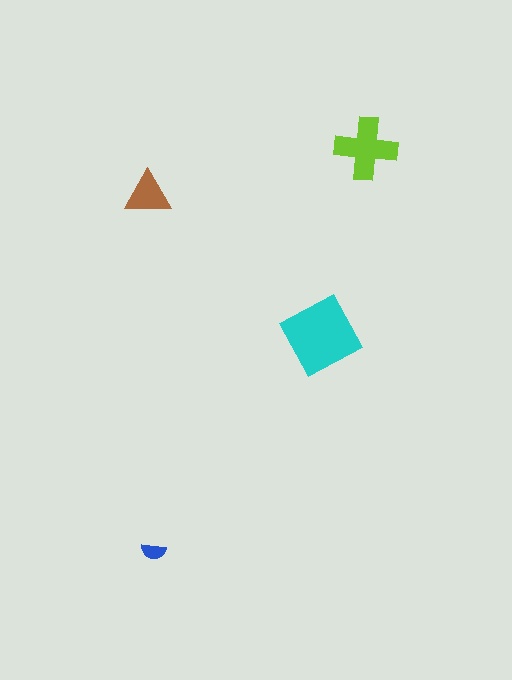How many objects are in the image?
There are 4 objects in the image.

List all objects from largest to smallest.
The cyan square, the lime cross, the brown triangle, the blue semicircle.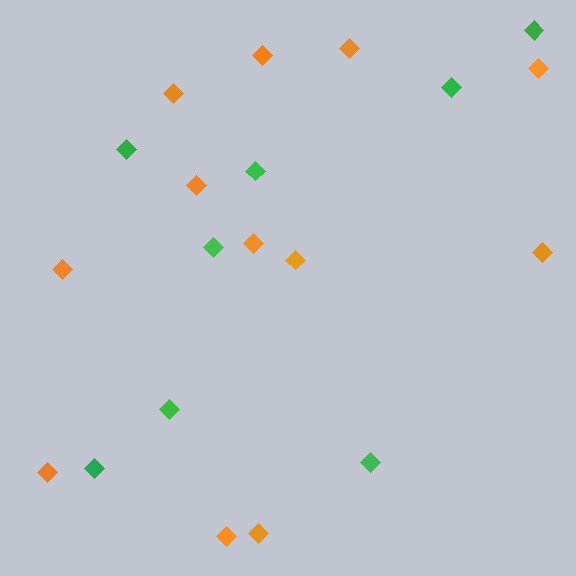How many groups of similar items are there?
There are 2 groups: one group of green diamonds (8) and one group of orange diamonds (12).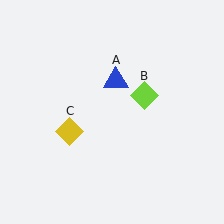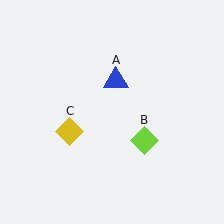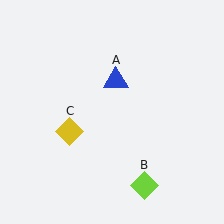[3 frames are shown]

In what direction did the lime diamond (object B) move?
The lime diamond (object B) moved down.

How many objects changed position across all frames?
1 object changed position: lime diamond (object B).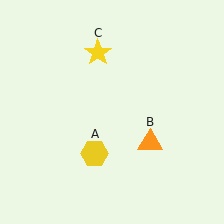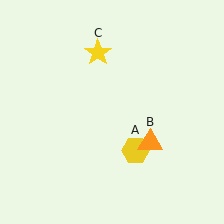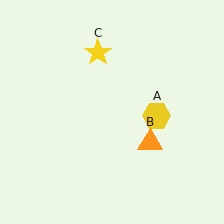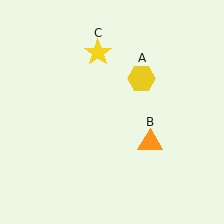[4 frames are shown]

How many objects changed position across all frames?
1 object changed position: yellow hexagon (object A).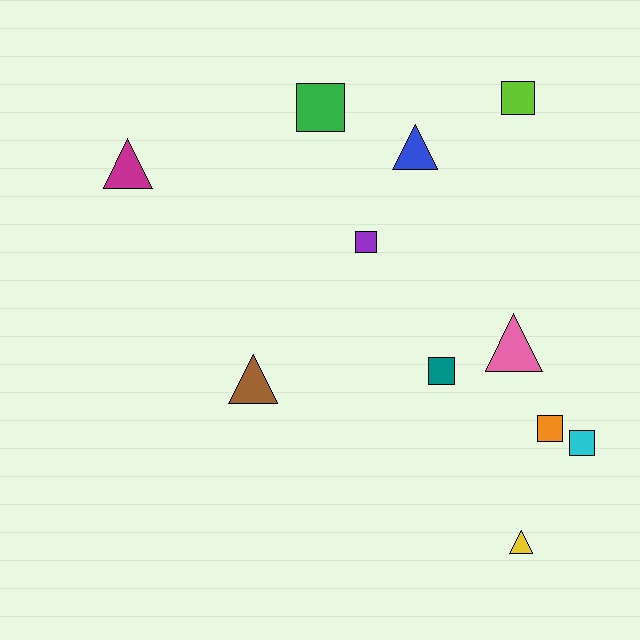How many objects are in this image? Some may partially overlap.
There are 11 objects.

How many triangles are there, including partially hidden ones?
There are 5 triangles.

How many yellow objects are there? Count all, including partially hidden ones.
There is 1 yellow object.